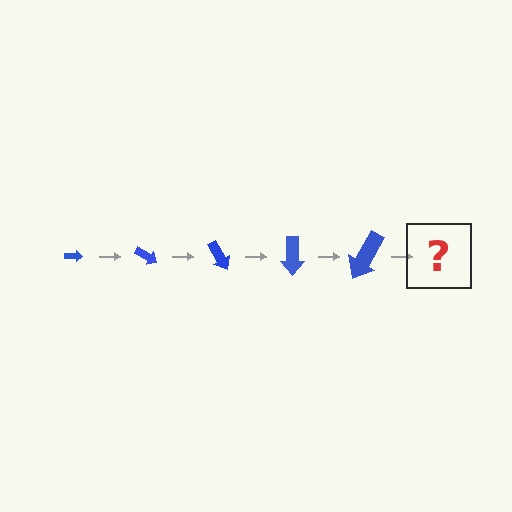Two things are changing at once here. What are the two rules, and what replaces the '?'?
The two rules are that the arrow grows larger each step and it rotates 30 degrees each step. The '?' should be an arrow, larger than the previous one and rotated 150 degrees from the start.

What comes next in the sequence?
The next element should be an arrow, larger than the previous one and rotated 150 degrees from the start.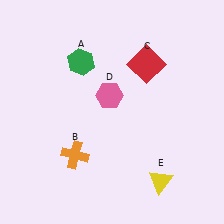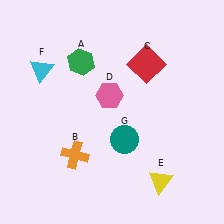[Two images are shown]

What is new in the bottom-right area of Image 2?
A teal circle (G) was added in the bottom-right area of Image 2.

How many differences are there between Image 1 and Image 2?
There are 2 differences between the two images.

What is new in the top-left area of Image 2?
A cyan triangle (F) was added in the top-left area of Image 2.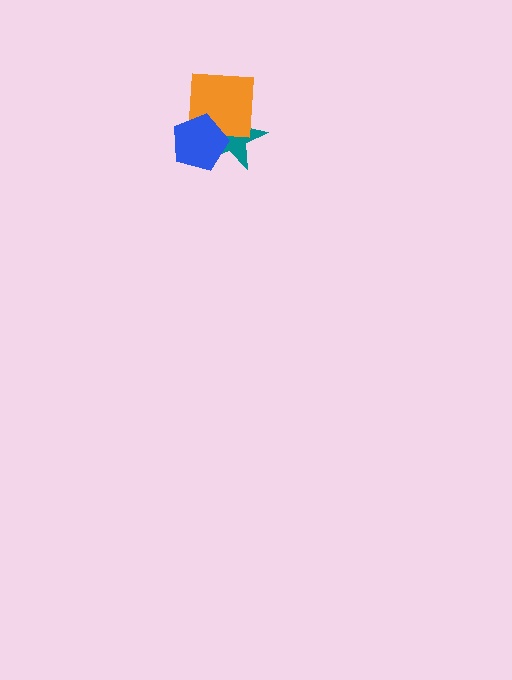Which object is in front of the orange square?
The blue pentagon is in front of the orange square.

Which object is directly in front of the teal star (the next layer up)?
The orange square is directly in front of the teal star.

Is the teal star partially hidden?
Yes, it is partially covered by another shape.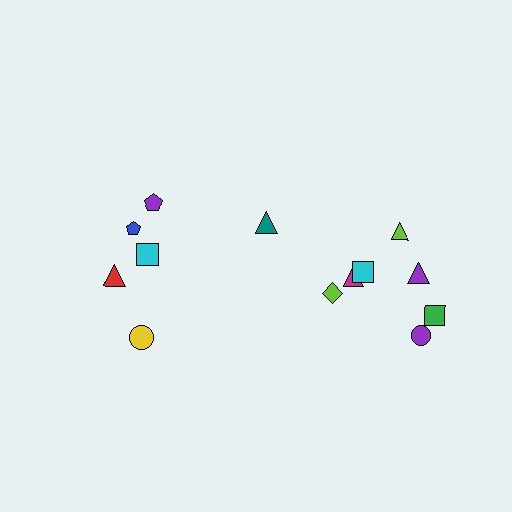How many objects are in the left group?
There are 5 objects.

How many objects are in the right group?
There are 8 objects.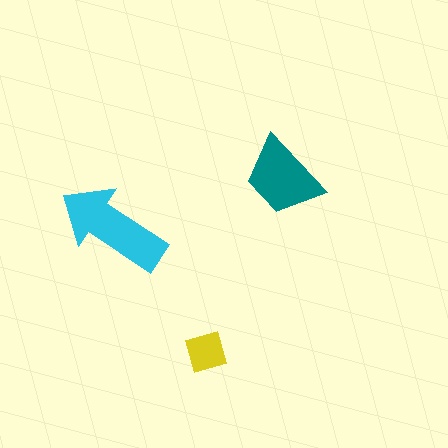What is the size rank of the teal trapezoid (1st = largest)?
2nd.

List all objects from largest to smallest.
The cyan arrow, the teal trapezoid, the yellow diamond.